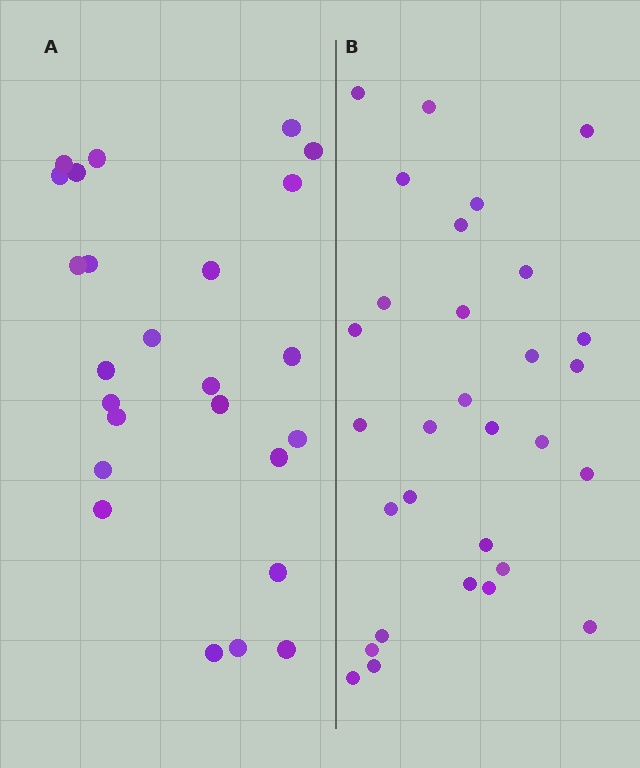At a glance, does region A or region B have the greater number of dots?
Region B (the right region) has more dots.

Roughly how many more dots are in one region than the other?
Region B has about 5 more dots than region A.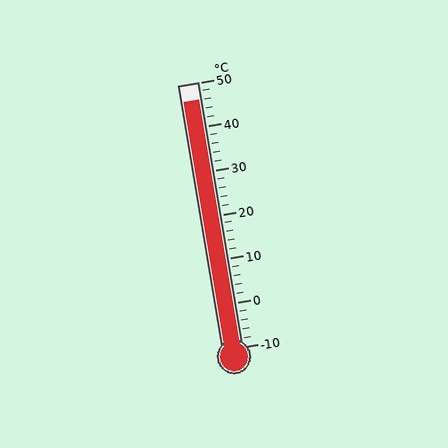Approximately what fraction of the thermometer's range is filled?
The thermometer is filled to approximately 95% of its range.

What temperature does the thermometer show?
The thermometer shows approximately 46°C.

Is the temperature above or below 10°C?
The temperature is above 10°C.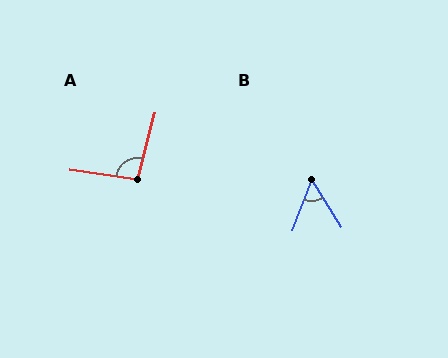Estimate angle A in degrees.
Approximately 96 degrees.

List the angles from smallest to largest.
B (52°), A (96°).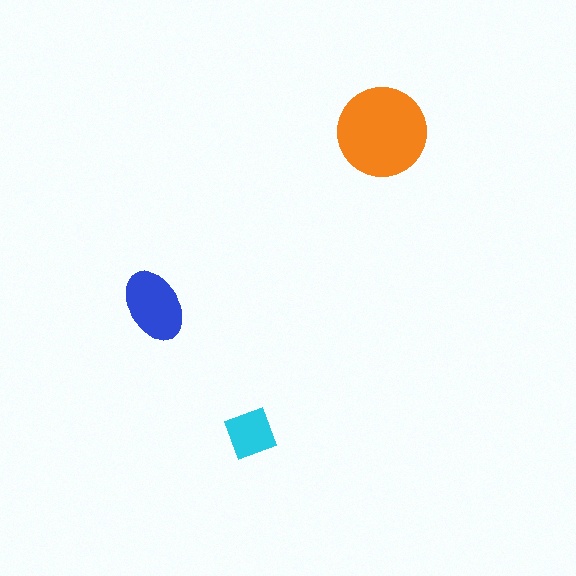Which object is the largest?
The orange circle.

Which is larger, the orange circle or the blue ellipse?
The orange circle.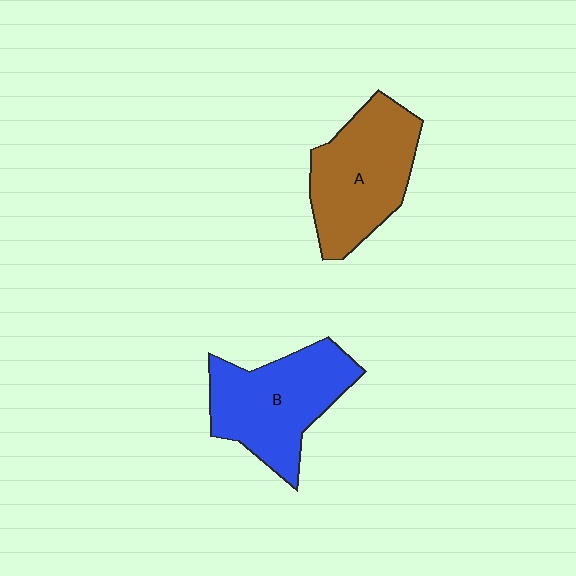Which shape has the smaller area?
Shape A (brown).